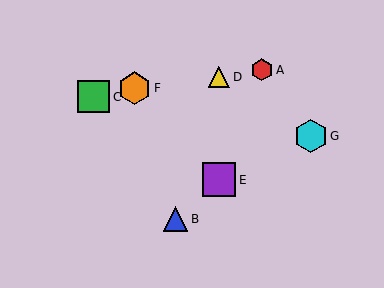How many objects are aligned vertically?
2 objects (D, E) are aligned vertically.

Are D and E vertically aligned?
Yes, both are at x≈219.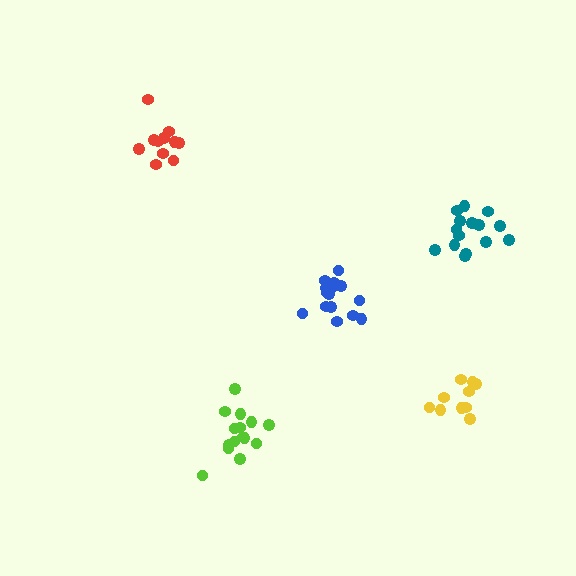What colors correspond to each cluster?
The clusters are colored: lime, blue, red, yellow, teal.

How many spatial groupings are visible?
There are 5 spatial groupings.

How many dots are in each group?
Group 1: 15 dots, Group 2: 15 dots, Group 3: 11 dots, Group 4: 10 dots, Group 5: 16 dots (67 total).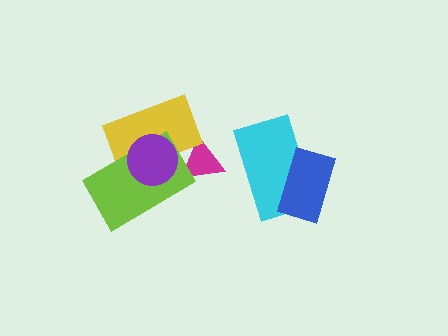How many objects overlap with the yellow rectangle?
3 objects overlap with the yellow rectangle.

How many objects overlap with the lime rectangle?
3 objects overlap with the lime rectangle.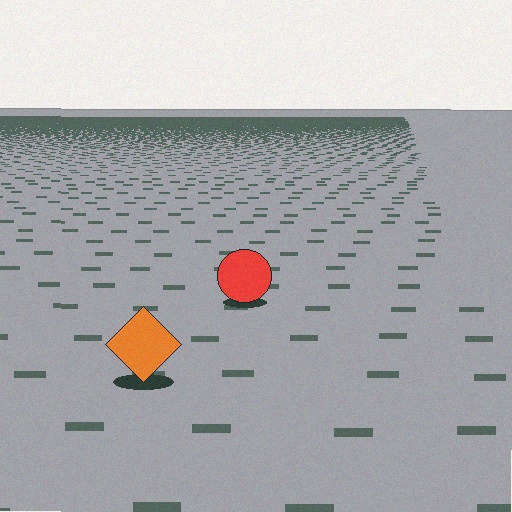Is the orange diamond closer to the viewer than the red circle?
Yes. The orange diamond is closer — you can tell from the texture gradient: the ground texture is coarser near it.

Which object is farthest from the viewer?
The red circle is farthest from the viewer. It appears smaller and the ground texture around it is denser.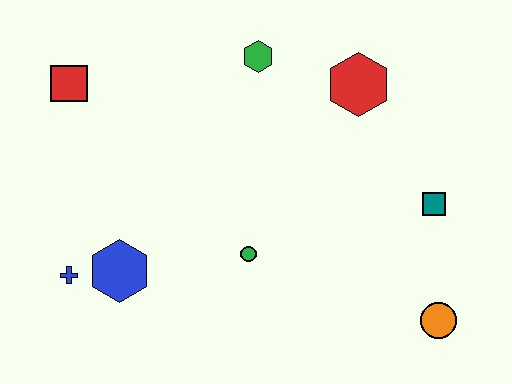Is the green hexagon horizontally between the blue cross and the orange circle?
Yes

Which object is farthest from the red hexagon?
The blue cross is farthest from the red hexagon.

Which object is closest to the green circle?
The blue hexagon is closest to the green circle.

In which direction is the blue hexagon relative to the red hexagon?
The blue hexagon is to the left of the red hexagon.